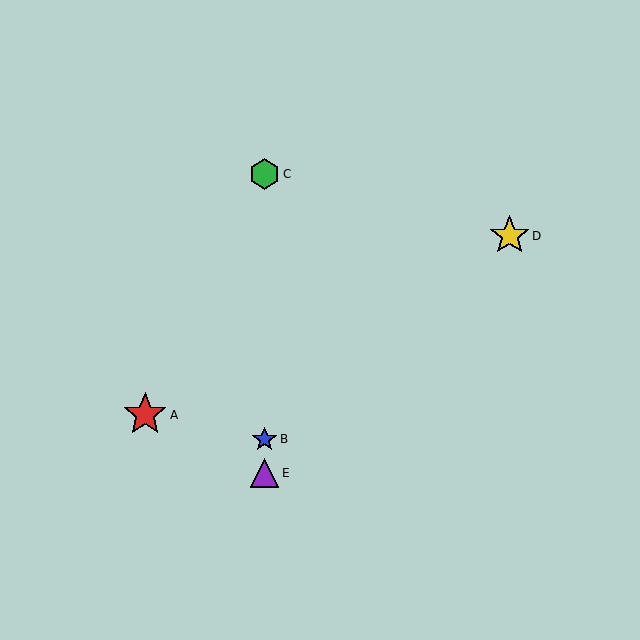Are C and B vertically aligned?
Yes, both are at x≈265.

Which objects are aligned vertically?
Objects B, C, E are aligned vertically.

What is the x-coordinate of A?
Object A is at x≈145.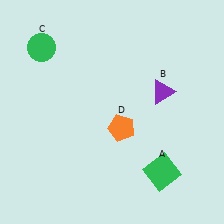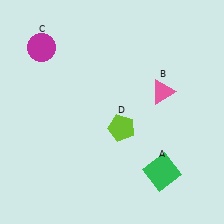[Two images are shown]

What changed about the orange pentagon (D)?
In Image 1, D is orange. In Image 2, it changed to lime.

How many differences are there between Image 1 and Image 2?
There are 3 differences between the two images.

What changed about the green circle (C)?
In Image 1, C is green. In Image 2, it changed to magenta.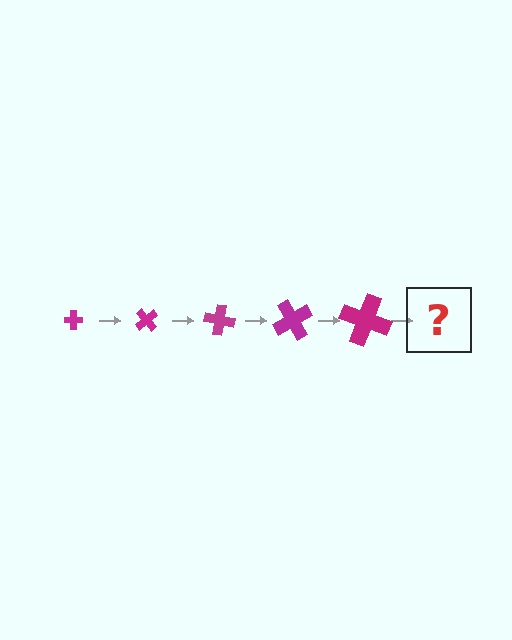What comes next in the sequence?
The next element should be a cross, larger than the previous one and rotated 250 degrees from the start.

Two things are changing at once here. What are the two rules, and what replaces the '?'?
The two rules are that the cross grows larger each step and it rotates 50 degrees each step. The '?' should be a cross, larger than the previous one and rotated 250 degrees from the start.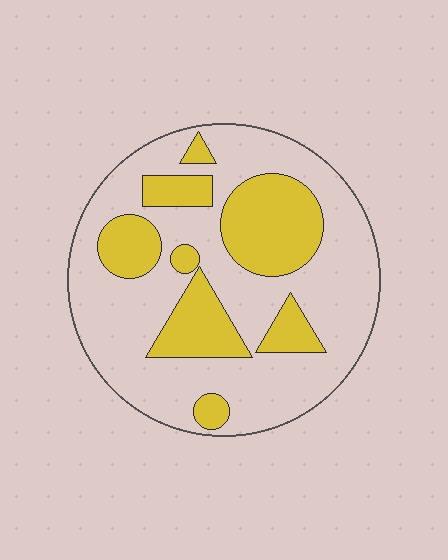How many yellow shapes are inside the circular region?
8.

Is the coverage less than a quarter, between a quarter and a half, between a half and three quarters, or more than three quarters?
Between a quarter and a half.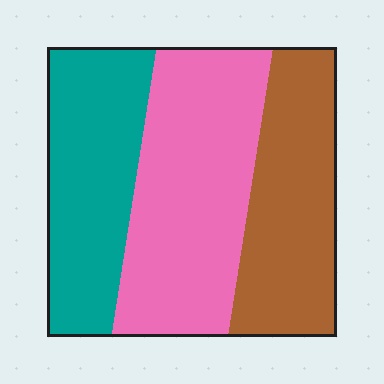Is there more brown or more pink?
Pink.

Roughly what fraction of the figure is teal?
Teal takes up between a quarter and a half of the figure.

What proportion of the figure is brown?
Brown takes up about one third (1/3) of the figure.